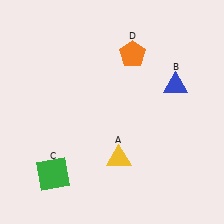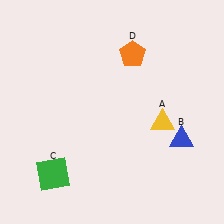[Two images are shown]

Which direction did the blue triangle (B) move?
The blue triangle (B) moved down.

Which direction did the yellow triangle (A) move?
The yellow triangle (A) moved right.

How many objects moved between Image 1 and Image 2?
2 objects moved between the two images.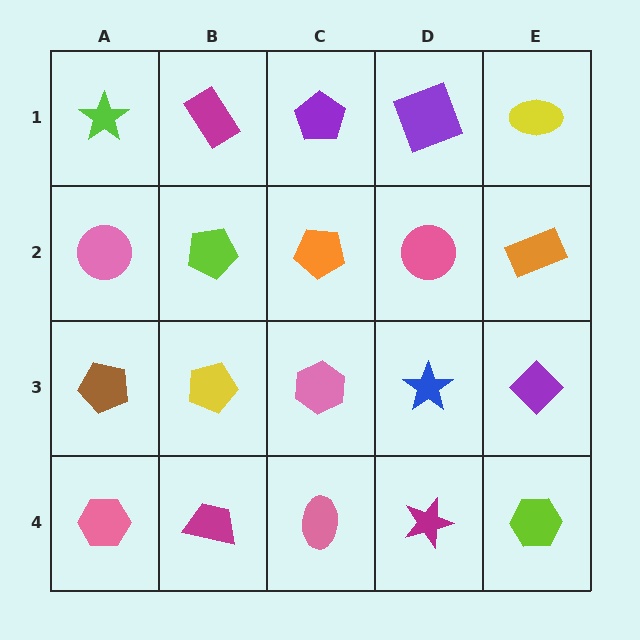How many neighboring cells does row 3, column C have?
4.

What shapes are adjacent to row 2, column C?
A purple pentagon (row 1, column C), a pink hexagon (row 3, column C), a lime pentagon (row 2, column B), a pink circle (row 2, column D).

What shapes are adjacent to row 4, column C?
A pink hexagon (row 3, column C), a magenta trapezoid (row 4, column B), a magenta star (row 4, column D).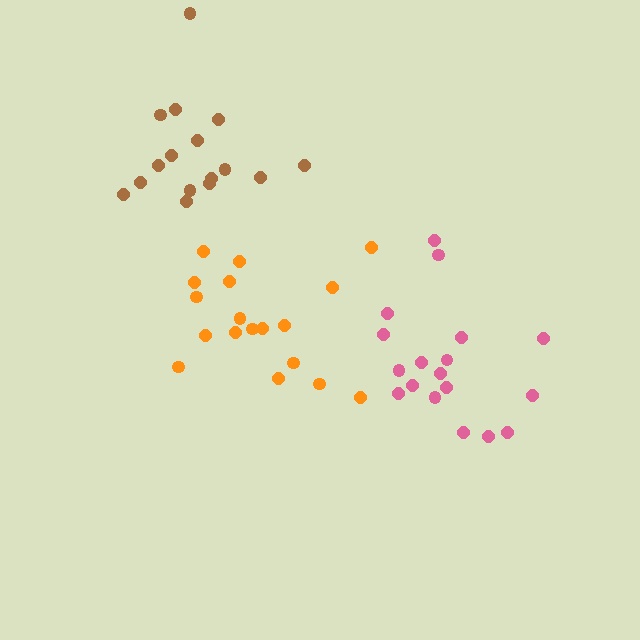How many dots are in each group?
Group 1: 16 dots, Group 2: 18 dots, Group 3: 18 dots (52 total).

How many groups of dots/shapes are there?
There are 3 groups.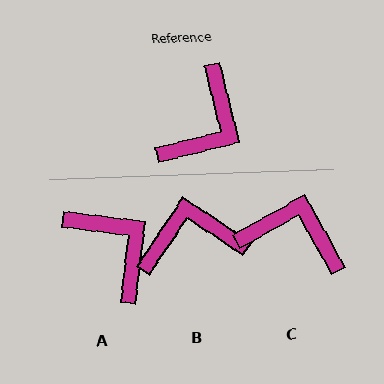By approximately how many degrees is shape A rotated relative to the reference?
Approximately 69 degrees counter-clockwise.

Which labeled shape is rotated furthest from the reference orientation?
B, about 133 degrees away.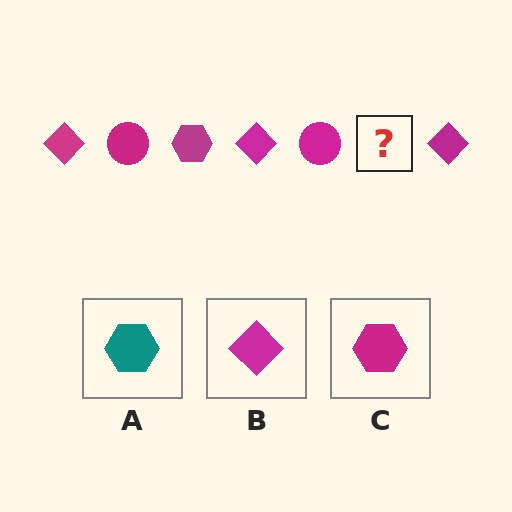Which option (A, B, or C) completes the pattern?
C.